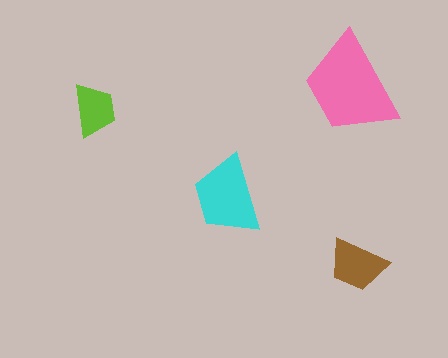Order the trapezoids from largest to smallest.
the pink one, the cyan one, the brown one, the lime one.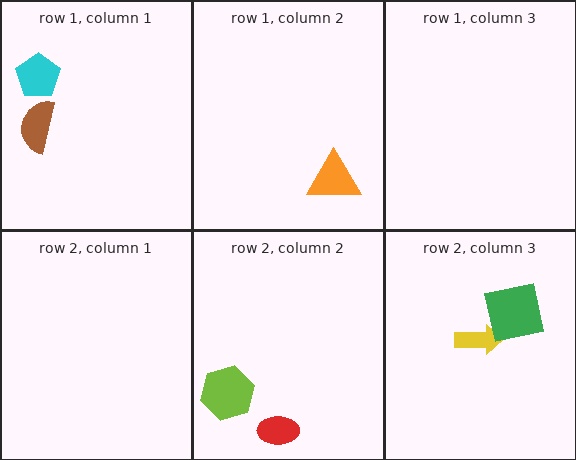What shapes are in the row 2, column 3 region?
The yellow arrow, the green square.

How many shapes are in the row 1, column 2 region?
1.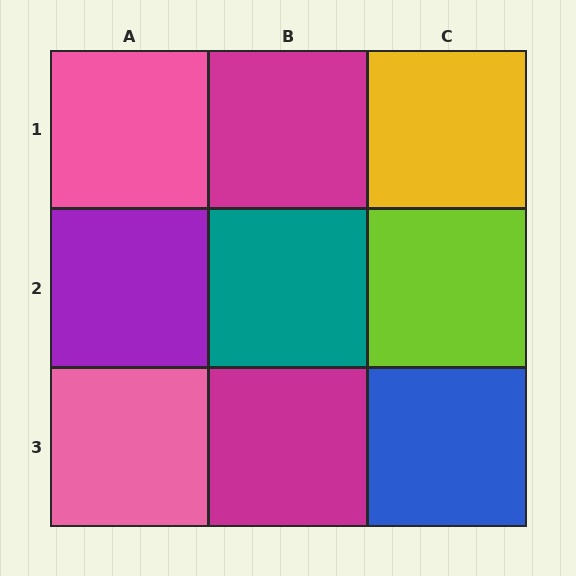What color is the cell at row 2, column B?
Teal.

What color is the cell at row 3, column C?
Blue.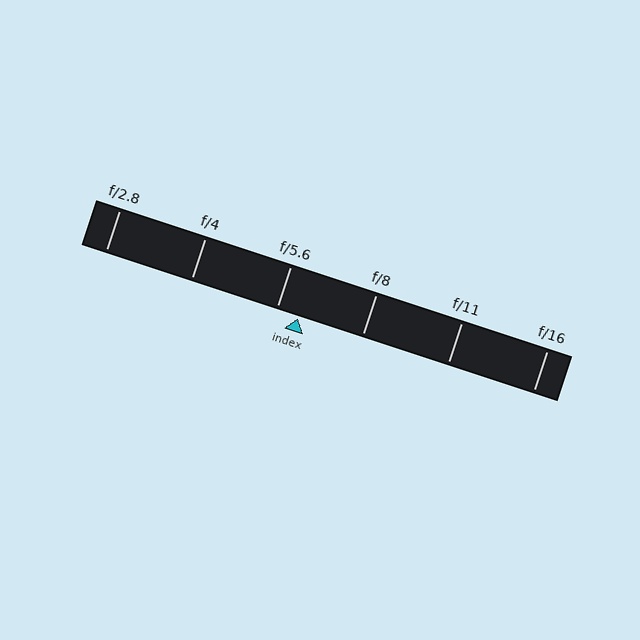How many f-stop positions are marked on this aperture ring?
There are 6 f-stop positions marked.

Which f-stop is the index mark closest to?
The index mark is closest to f/5.6.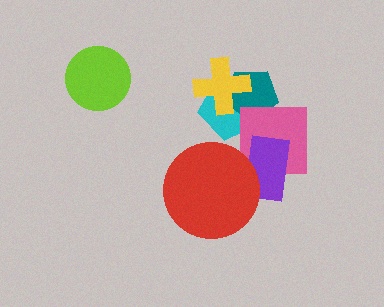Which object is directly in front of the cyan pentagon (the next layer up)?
The teal pentagon is directly in front of the cyan pentagon.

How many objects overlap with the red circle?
1 object overlaps with the red circle.